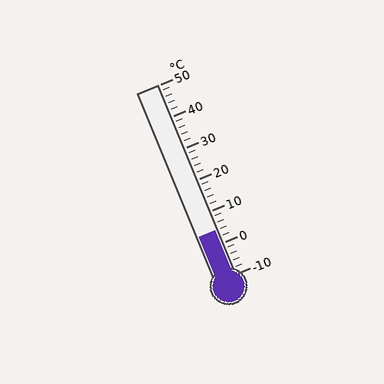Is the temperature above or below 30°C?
The temperature is below 30°C.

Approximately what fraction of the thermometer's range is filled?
The thermometer is filled to approximately 25% of its range.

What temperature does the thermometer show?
The thermometer shows approximately 4°C.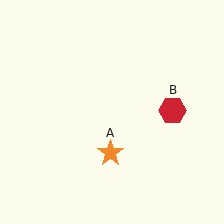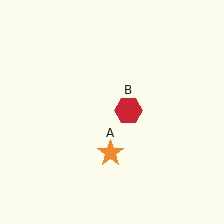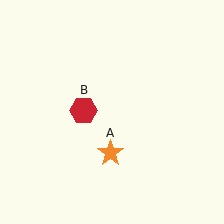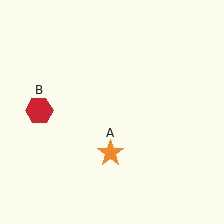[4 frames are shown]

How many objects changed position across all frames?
1 object changed position: red hexagon (object B).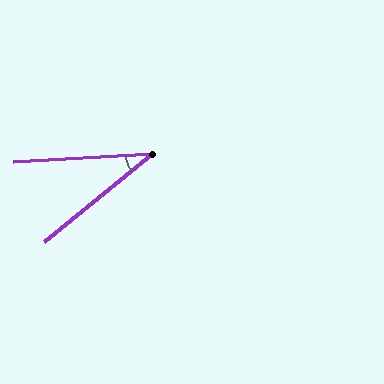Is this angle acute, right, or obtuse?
It is acute.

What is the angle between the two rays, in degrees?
Approximately 36 degrees.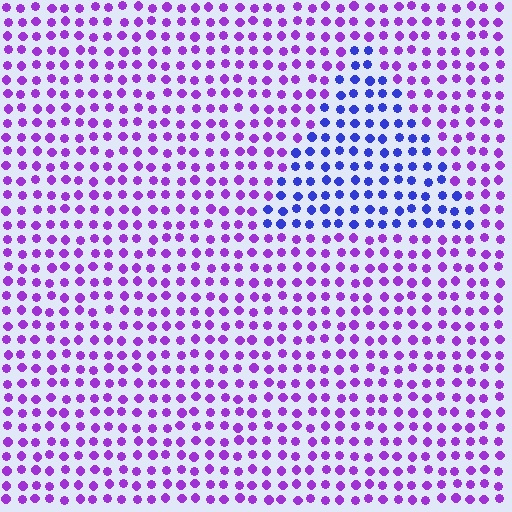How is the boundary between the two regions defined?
The boundary is defined purely by a slight shift in hue (about 45 degrees). Spacing, size, and orientation are identical on both sides.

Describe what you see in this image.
The image is filled with small purple elements in a uniform arrangement. A triangle-shaped region is visible where the elements are tinted to a slightly different hue, forming a subtle color boundary.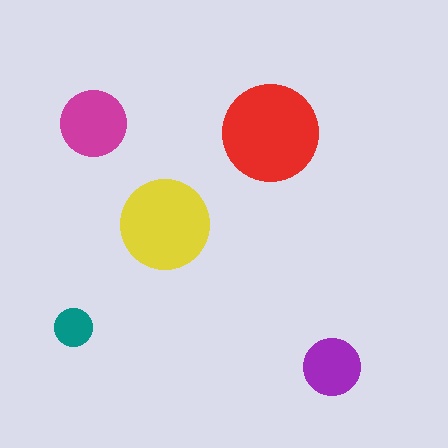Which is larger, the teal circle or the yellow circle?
The yellow one.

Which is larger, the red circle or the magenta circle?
The red one.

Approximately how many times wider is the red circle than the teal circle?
About 2.5 times wider.